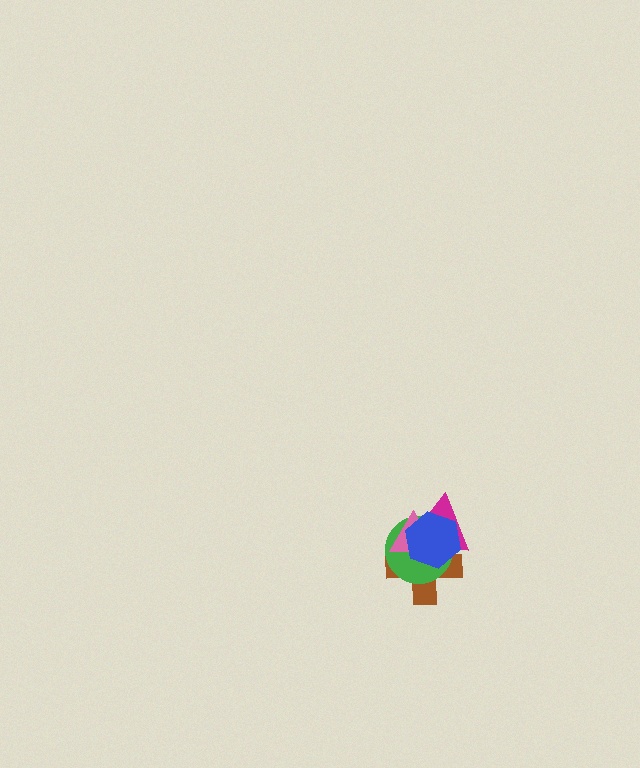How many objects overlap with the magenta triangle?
4 objects overlap with the magenta triangle.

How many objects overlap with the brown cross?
4 objects overlap with the brown cross.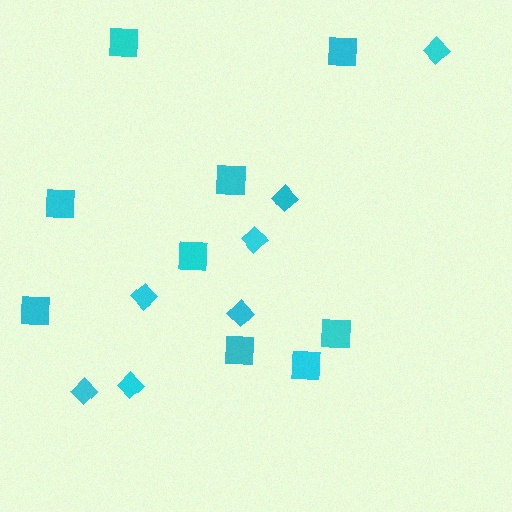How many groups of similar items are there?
There are 2 groups: one group of diamonds (7) and one group of squares (9).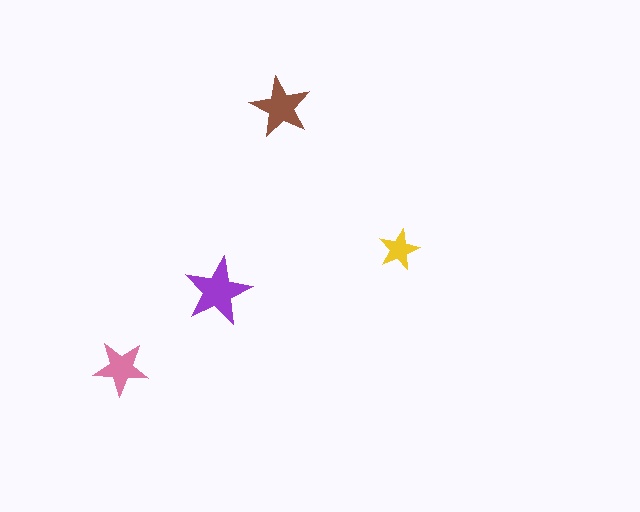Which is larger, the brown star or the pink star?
The brown one.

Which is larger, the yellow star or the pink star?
The pink one.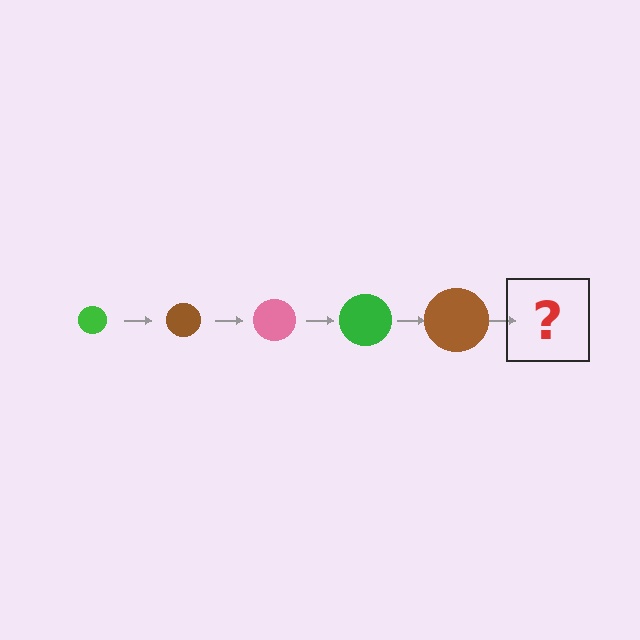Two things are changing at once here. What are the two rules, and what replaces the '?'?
The two rules are that the circle grows larger each step and the color cycles through green, brown, and pink. The '?' should be a pink circle, larger than the previous one.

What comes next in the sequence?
The next element should be a pink circle, larger than the previous one.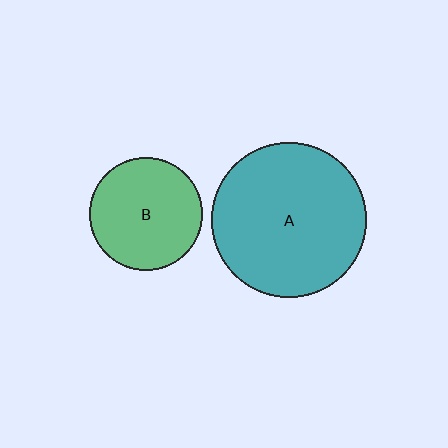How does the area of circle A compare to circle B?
Approximately 1.9 times.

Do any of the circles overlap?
No, none of the circles overlap.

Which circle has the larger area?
Circle A (teal).